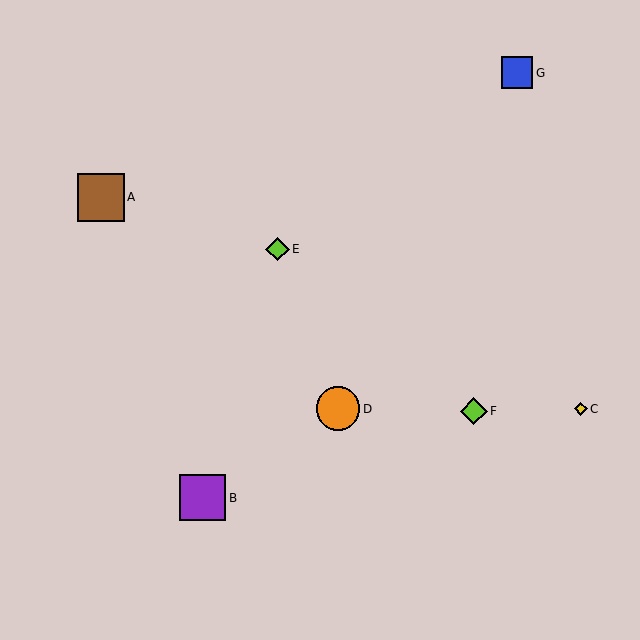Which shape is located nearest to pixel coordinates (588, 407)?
The yellow diamond (labeled C) at (581, 409) is nearest to that location.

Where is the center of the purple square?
The center of the purple square is at (203, 498).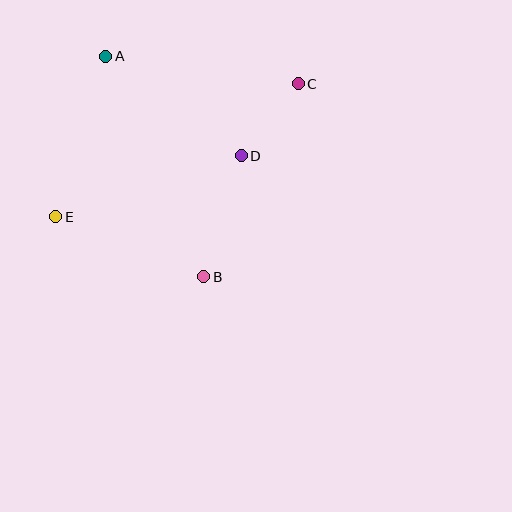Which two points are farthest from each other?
Points C and E are farthest from each other.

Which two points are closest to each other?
Points C and D are closest to each other.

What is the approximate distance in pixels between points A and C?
The distance between A and C is approximately 194 pixels.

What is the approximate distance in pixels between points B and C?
The distance between B and C is approximately 215 pixels.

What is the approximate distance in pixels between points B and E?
The distance between B and E is approximately 160 pixels.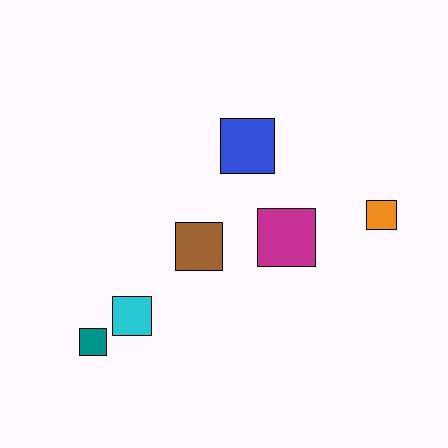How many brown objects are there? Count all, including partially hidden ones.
There is 1 brown object.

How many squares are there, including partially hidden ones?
There are 6 squares.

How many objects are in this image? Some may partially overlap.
There are 6 objects.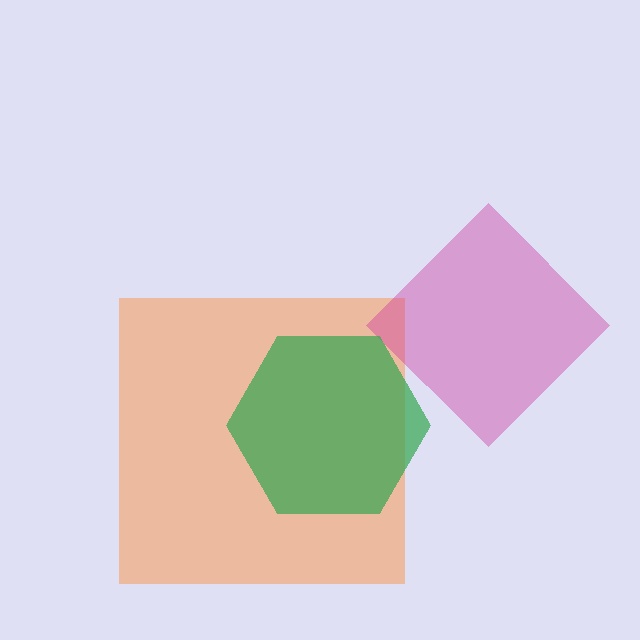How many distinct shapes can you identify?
There are 3 distinct shapes: an orange square, a magenta diamond, a green hexagon.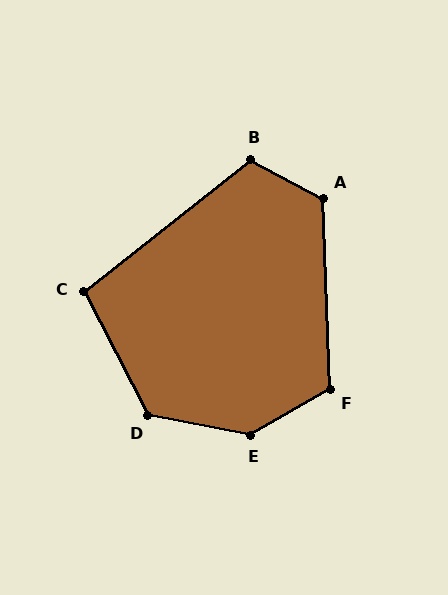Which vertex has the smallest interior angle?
C, at approximately 101 degrees.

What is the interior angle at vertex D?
Approximately 128 degrees (obtuse).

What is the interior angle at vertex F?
Approximately 118 degrees (obtuse).